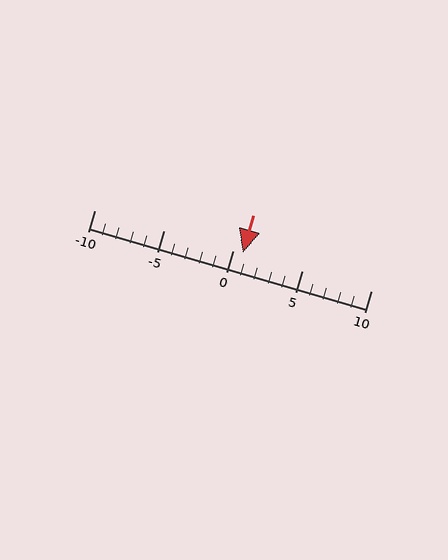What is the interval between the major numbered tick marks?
The major tick marks are spaced 5 units apart.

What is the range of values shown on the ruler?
The ruler shows values from -10 to 10.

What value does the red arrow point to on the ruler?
The red arrow points to approximately 1.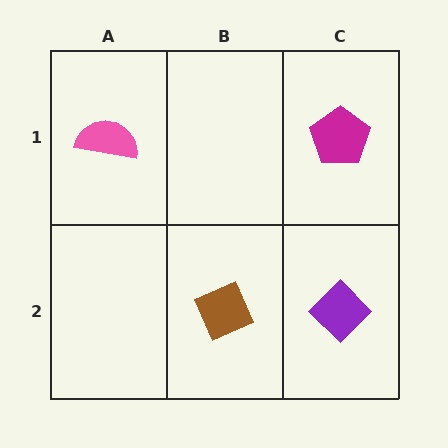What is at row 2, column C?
A purple diamond.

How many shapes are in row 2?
2 shapes.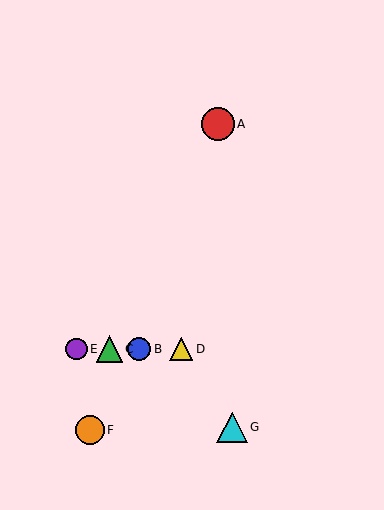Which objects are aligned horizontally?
Objects B, C, D, E are aligned horizontally.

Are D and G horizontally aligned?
No, D is at y≈349 and G is at y≈427.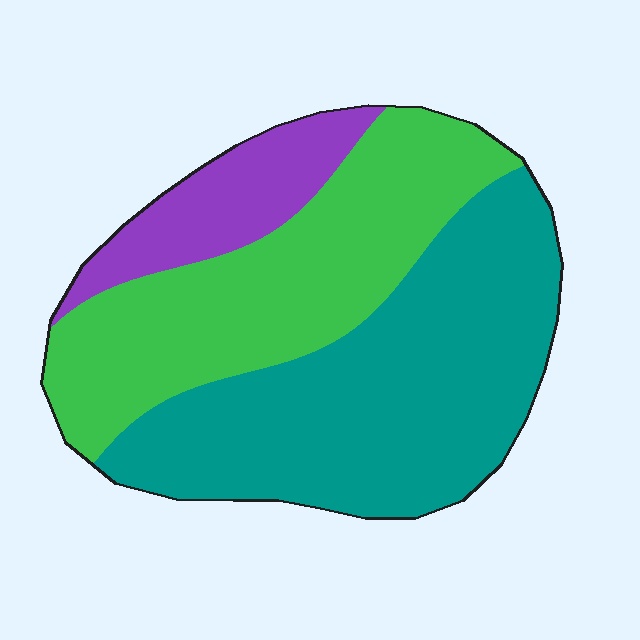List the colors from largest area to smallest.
From largest to smallest: teal, green, purple.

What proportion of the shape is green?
Green covers around 40% of the shape.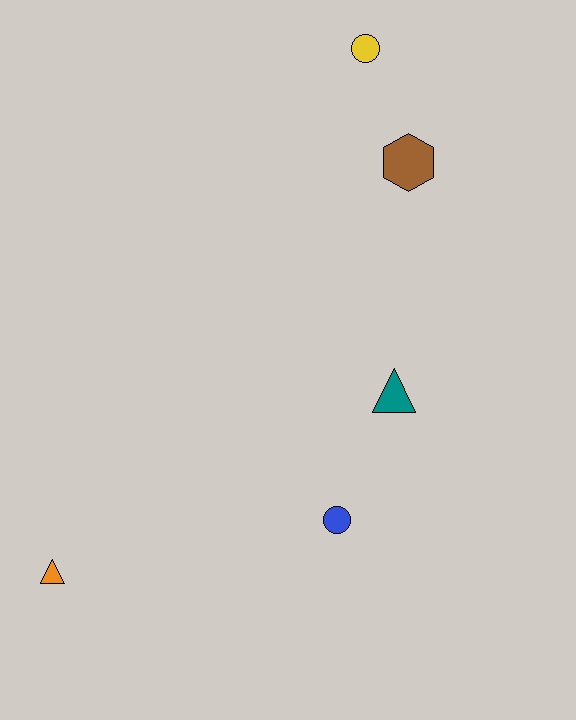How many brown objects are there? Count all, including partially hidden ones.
There is 1 brown object.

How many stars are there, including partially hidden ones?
There are no stars.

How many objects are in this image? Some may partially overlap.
There are 5 objects.